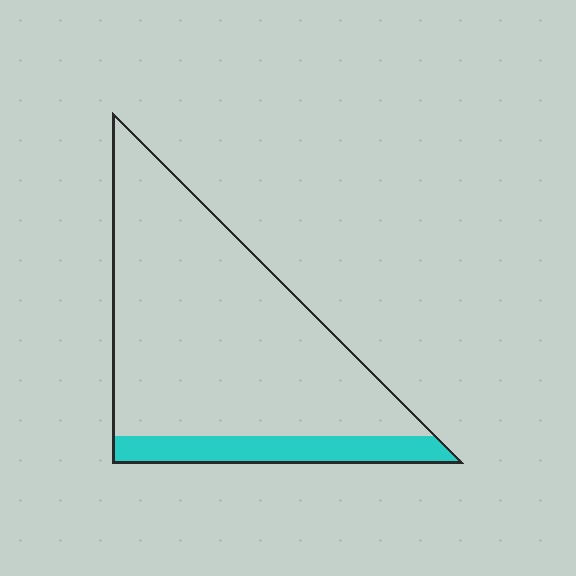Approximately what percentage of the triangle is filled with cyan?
Approximately 15%.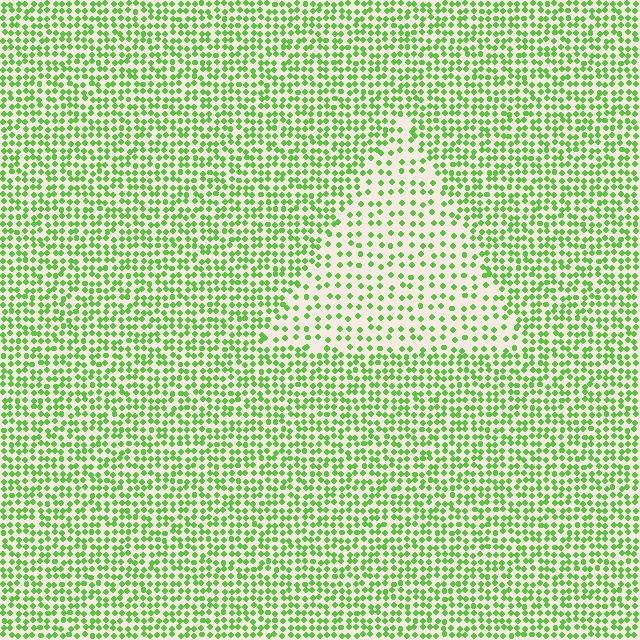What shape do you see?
I see a triangle.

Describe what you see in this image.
The image contains small lime elements arranged at two different densities. A triangle-shaped region is visible where the elements are less densely packed than the surrounding area.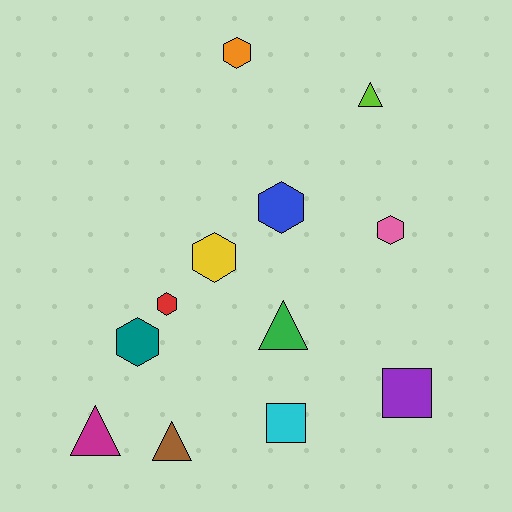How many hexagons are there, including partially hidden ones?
There are 6 hexagons.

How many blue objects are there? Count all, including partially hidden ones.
There is 1 blue object.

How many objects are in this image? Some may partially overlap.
There are 12 objects.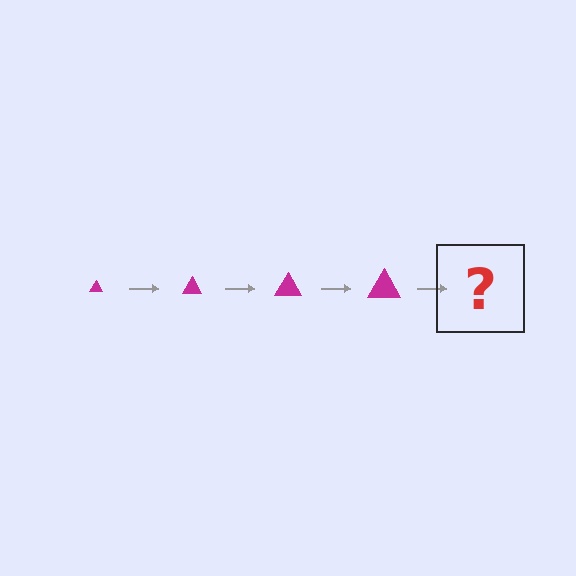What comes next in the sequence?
The next element should be a magenta triangle, larger than the previous one.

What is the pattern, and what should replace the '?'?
The pattern is that the triangle gets progressively larger each step. The '?' should be a magenta triangle, larger than the previous one.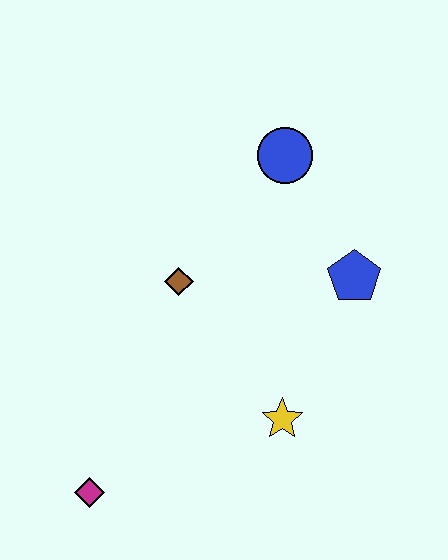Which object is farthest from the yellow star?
The blue circle is farthest from the yellow star.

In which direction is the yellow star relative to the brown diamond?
The yellow star is below the brown diamond.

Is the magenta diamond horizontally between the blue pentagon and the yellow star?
No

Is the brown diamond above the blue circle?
No